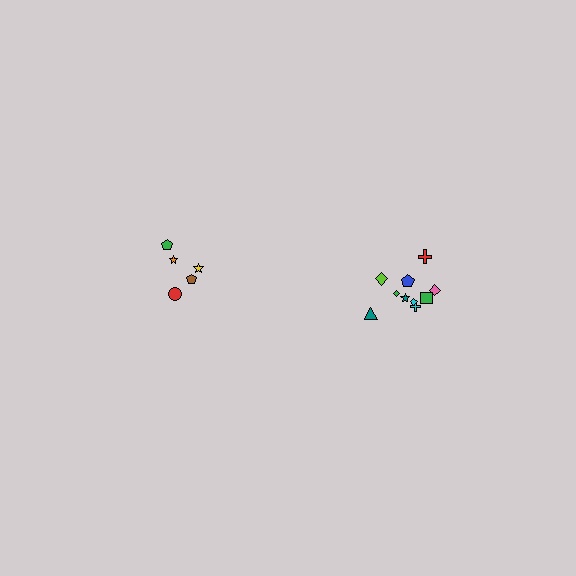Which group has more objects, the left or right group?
The right group.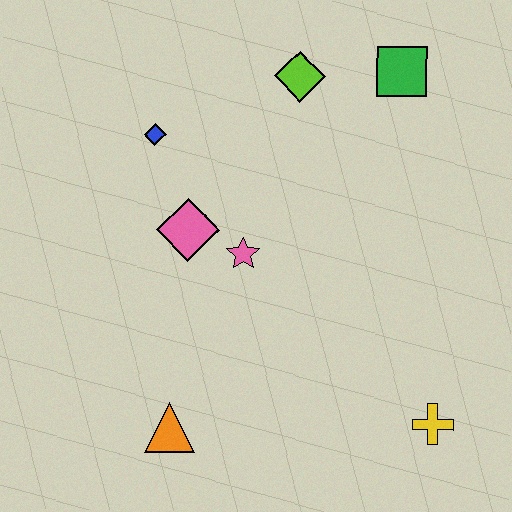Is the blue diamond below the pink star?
No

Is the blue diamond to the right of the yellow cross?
No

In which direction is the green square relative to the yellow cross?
The green square is above the yellow cross.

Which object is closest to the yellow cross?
The pink star is closest to the yellow cross.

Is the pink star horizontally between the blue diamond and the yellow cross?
Yes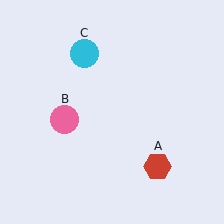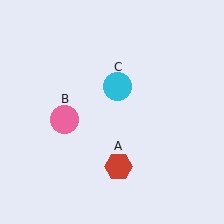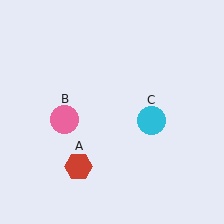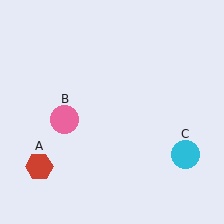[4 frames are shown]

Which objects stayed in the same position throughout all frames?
Pink circle (object B) remained stationary.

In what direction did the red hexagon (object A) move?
The red hexagon (object A) moved left.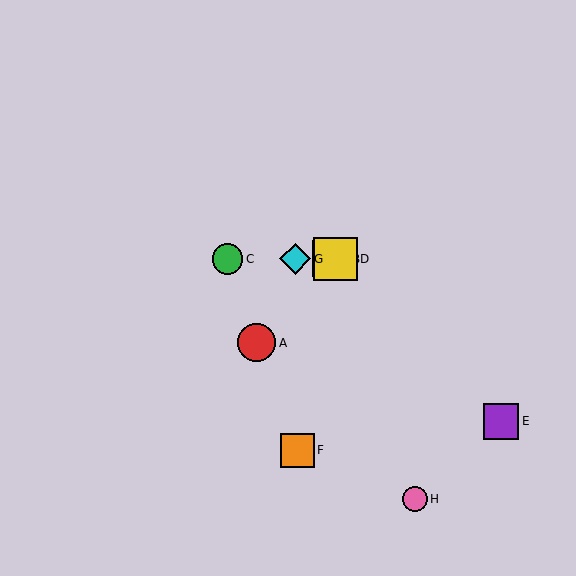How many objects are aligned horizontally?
4 objects (B, C, D, G) are aligned horizontally.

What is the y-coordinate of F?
Object F is at y≈450.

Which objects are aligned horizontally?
Objects B, C, D, G are aligned horizontally.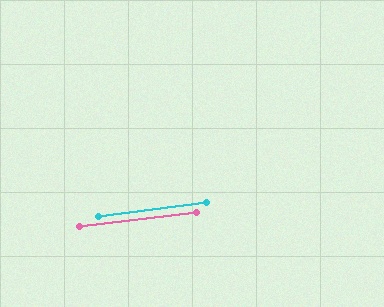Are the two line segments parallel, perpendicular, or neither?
Parallel — their directions differ by only 0.7°.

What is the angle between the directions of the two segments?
Approximately 1 degree.